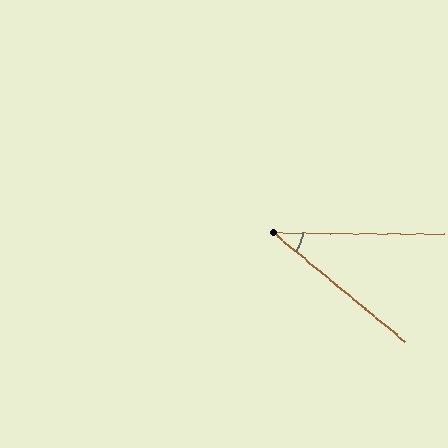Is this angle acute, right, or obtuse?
It is acute.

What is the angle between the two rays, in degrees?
Approximately 39 degrees.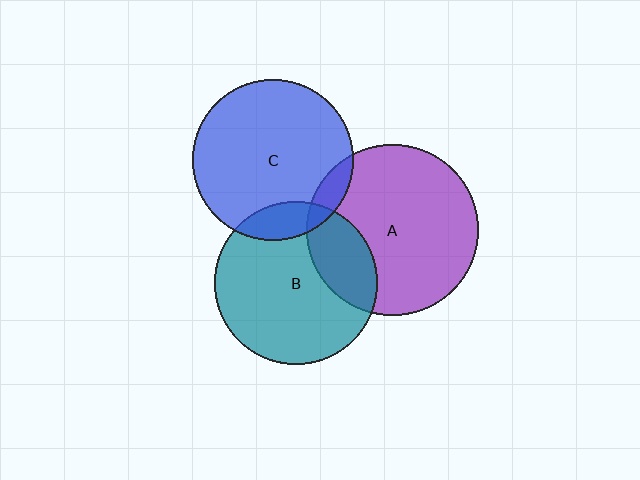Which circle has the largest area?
Circle A (purple).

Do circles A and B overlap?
Yes.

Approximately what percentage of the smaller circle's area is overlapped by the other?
Approximately 25%.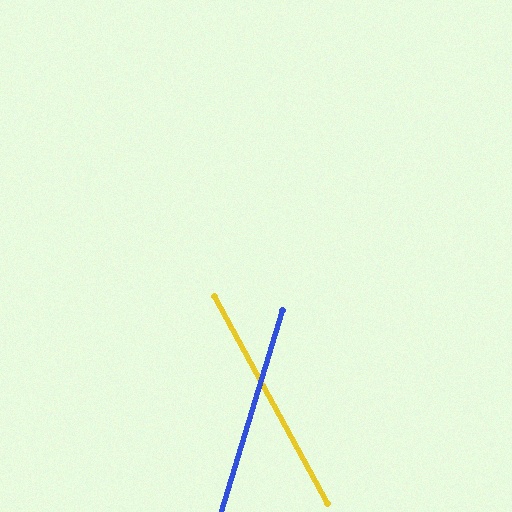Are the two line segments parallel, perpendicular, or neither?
Neither parallel nor perpendicular — they differ by about 46°.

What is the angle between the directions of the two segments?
Approximately 46 degrees.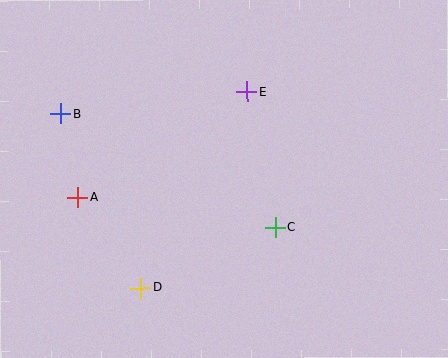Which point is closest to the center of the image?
Point C at (276, 227) is closest to the center.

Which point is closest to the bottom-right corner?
Point C is closest to the bottom-right corner.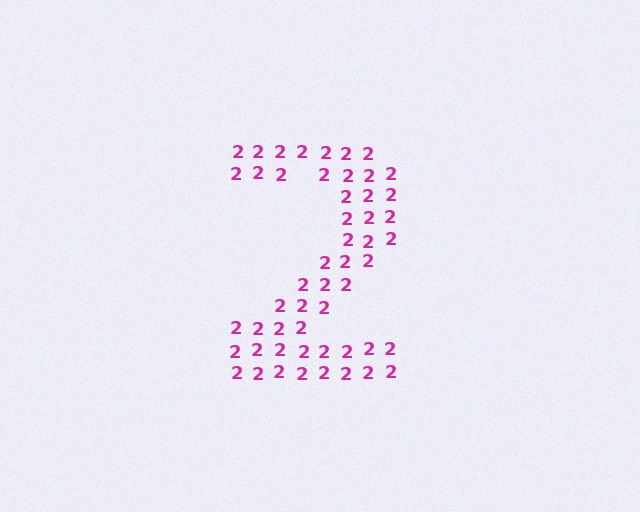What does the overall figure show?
The overall figure shows the digit 2.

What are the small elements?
The small elements are digit 2's.